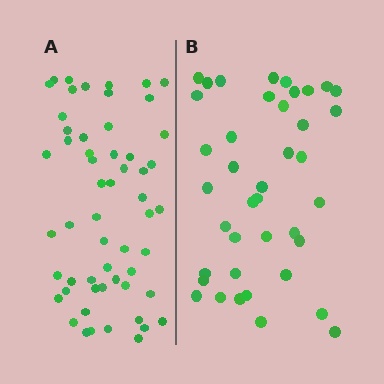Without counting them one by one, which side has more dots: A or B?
Region A (the left region) has more dots.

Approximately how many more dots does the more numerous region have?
Region A has approximately 15 more dots than region B.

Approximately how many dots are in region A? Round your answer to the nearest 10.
About 60 dots. (The exact count is 56, which rounds to 60.)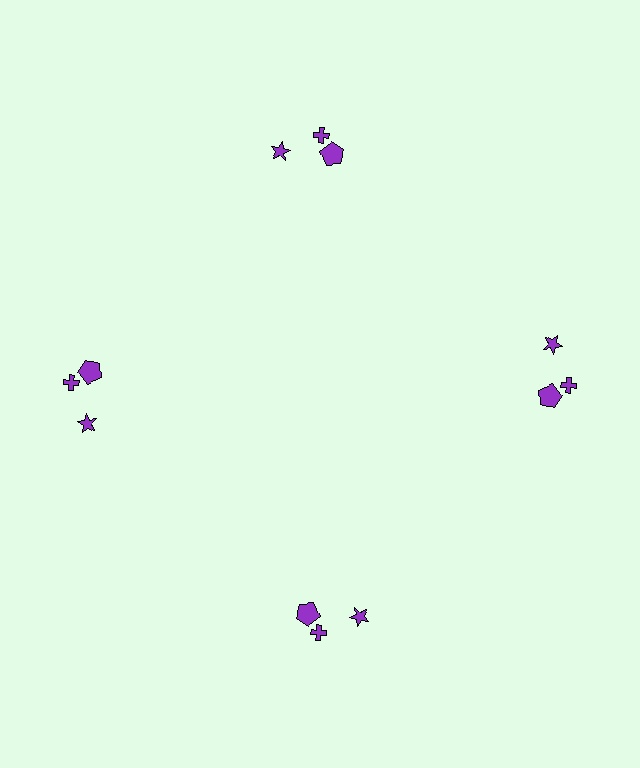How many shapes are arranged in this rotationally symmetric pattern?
There are 12 shapes, arranged in 4 groups of 3.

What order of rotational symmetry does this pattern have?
This pattern has 4-fold rotational symmetry.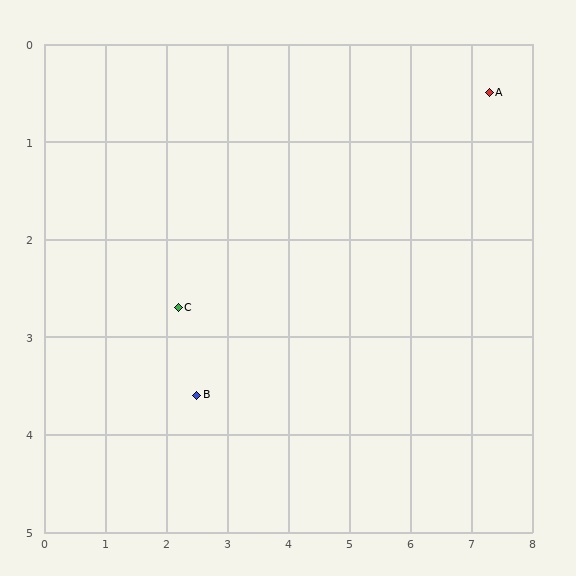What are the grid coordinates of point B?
Point B is at approximately (2.5, 3.6).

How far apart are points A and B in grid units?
Points A and B are about 5.7 grid units apart.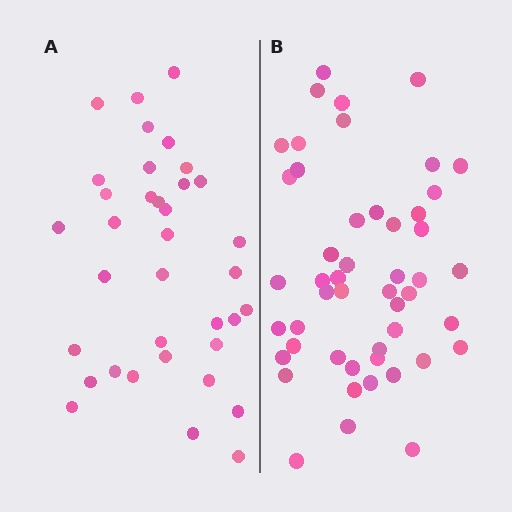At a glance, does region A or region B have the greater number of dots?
Region B (the right region) has more dots.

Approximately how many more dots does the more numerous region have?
Region B has approximately 15 more dots than region A.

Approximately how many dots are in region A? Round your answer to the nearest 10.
About 40 dots. (The exact count is 36, which rounds to 40.)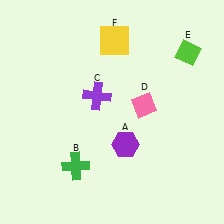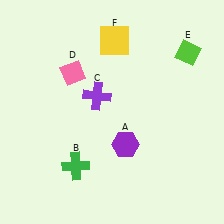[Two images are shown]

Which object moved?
The pink diamond (D) moved left.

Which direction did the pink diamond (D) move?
The pink diamond (D) moved left.